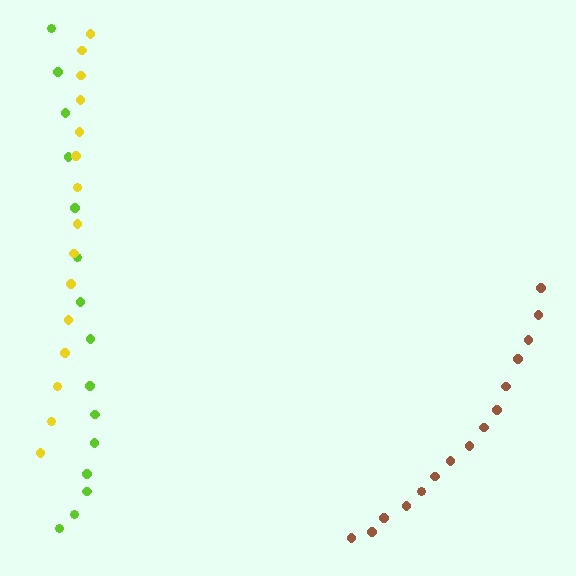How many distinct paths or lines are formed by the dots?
There are 3 distinct paths.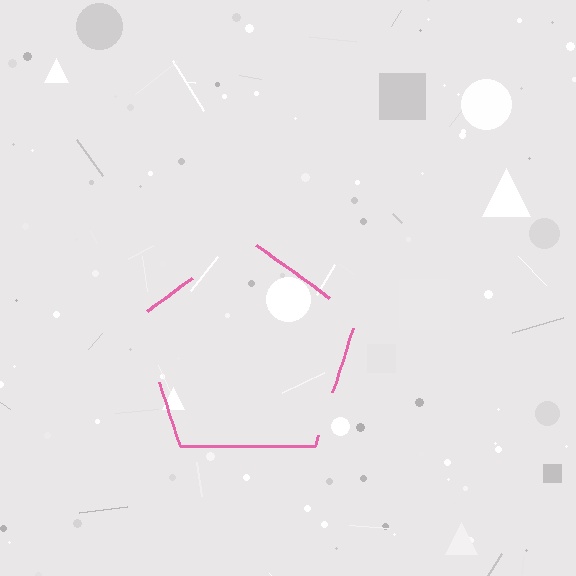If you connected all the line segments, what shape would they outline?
They would outline a pentagon.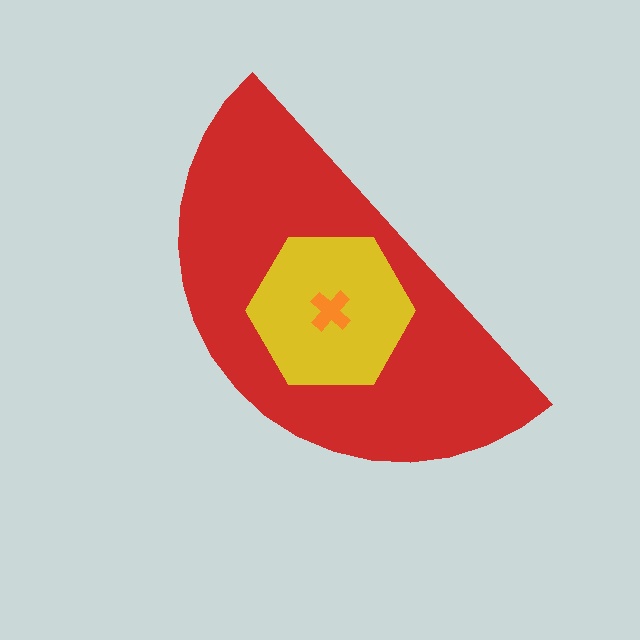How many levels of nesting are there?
3.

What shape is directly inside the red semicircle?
The yellow hexagon.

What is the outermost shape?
The red semicircle.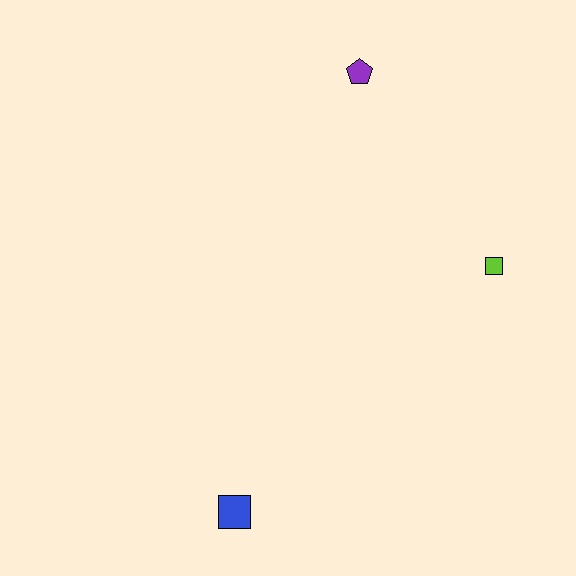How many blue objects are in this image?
There is 1 blue object.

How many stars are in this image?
There are no stars.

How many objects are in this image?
There are 3 objects.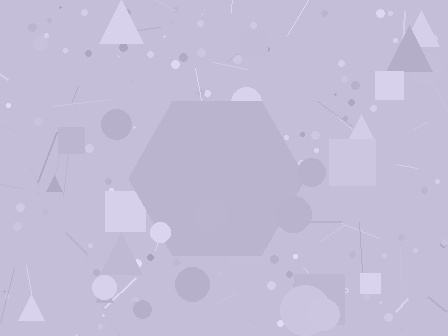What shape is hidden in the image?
A hexagon is hidden in the image.